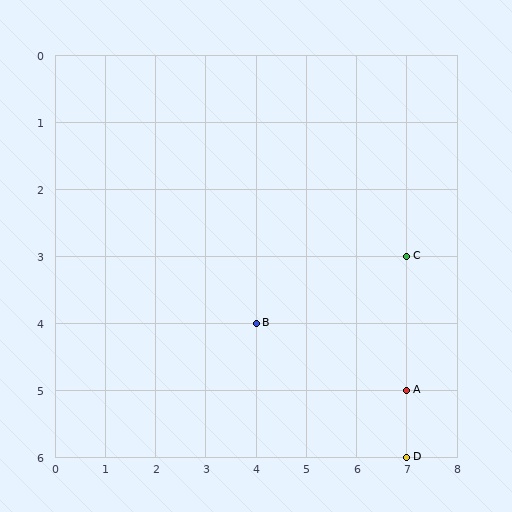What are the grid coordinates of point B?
Point B is at grid coordinates (4, 4).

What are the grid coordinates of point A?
Point A is at grid coordinates (7, 5).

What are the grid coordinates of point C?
Point C is at grid coordinates (7, 3).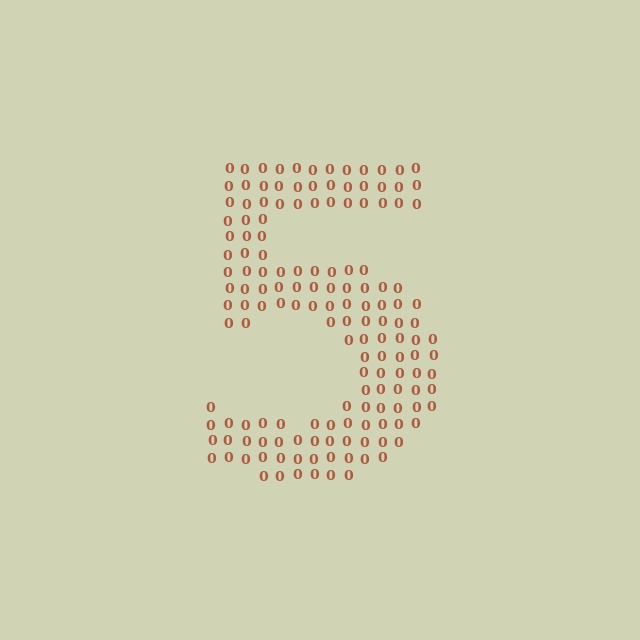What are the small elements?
The small elements are digit 0's.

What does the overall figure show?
The overall figure shows the digit 5.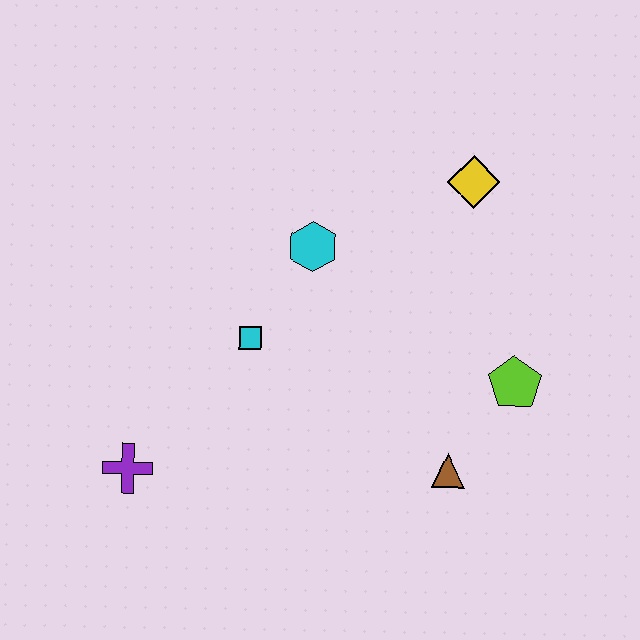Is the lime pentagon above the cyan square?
No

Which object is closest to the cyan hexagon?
The cyan square is closest to the cyan hexagon.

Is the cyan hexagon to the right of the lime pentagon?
No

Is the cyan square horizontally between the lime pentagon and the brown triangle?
No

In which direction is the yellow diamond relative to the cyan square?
The yellow diamond is to the right of the cyan square.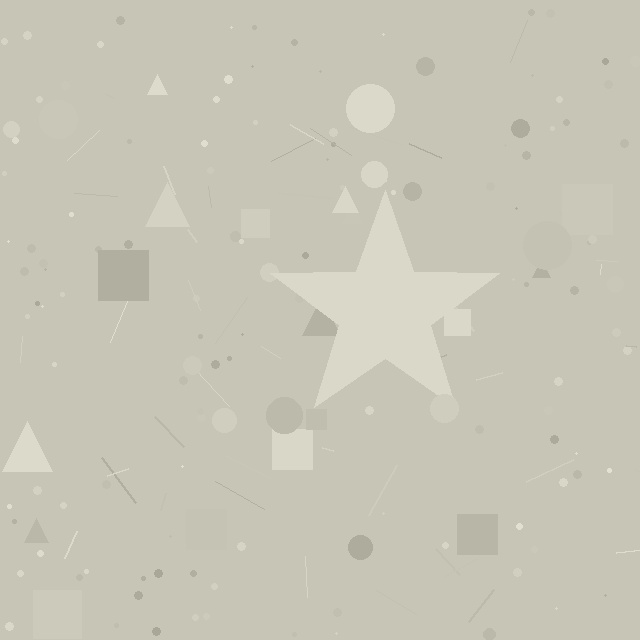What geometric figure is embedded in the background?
A star is embedded in the background.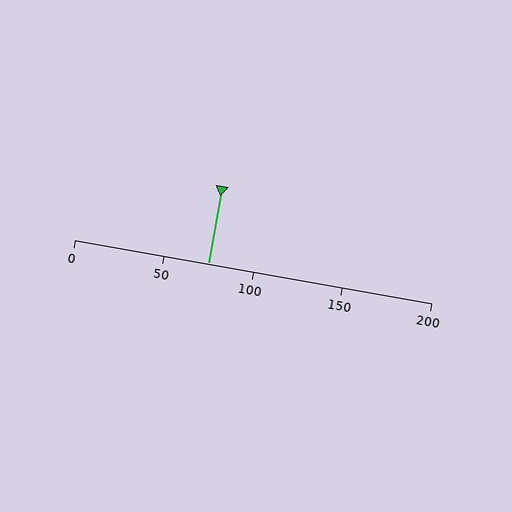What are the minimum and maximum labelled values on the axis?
The axis runs from 0 to 200.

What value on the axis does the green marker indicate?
The marker indicates approximately 75.